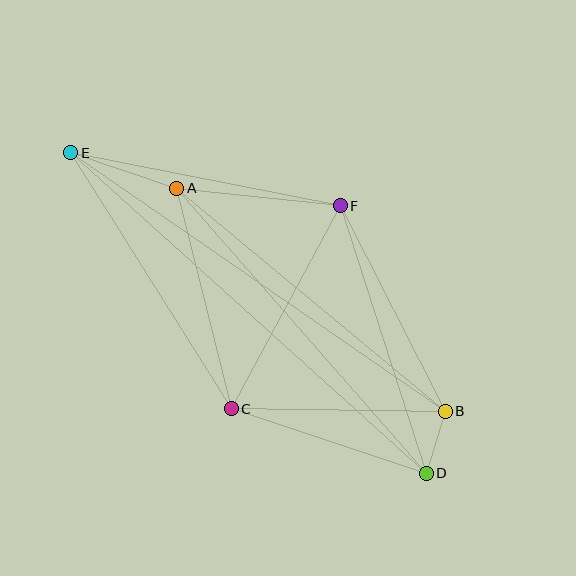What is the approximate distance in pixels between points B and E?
The distance between B and E is approximately 455 pixels.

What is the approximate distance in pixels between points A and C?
The distance between A and C is approximately 227 pixels.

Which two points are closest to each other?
Points B and D are closest to each other.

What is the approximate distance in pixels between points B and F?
The distance between B and F is approximately 231 pixels.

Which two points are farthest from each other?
Points D and E are farthest from each other.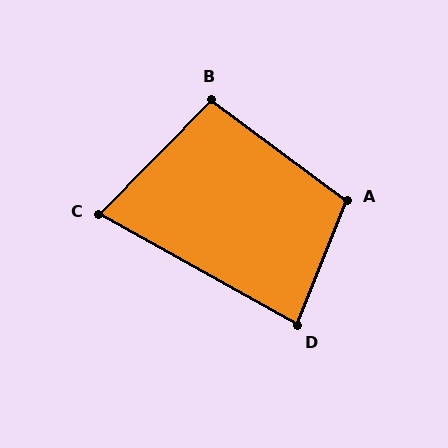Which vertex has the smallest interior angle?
C, at approximately 75 degrees.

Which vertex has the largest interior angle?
A, at approximately 105 degrees.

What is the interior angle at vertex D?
Approximately 82 degrees (acute).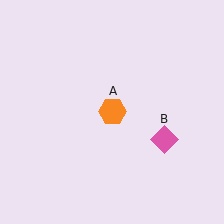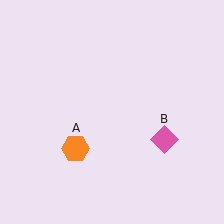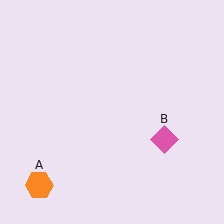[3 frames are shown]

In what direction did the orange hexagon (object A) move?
The orange hexagon (object A) moved down and to the left.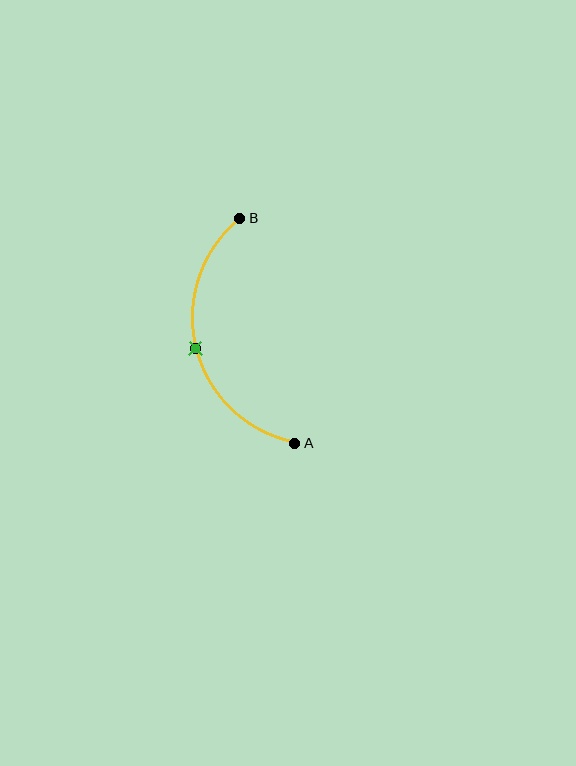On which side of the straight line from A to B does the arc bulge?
The arc bulges to the left of the straight line connecting A and B.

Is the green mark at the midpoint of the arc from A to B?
Yes. The green mark lies on the arc at equal arc-length from both A and B — it is the arc midpoint.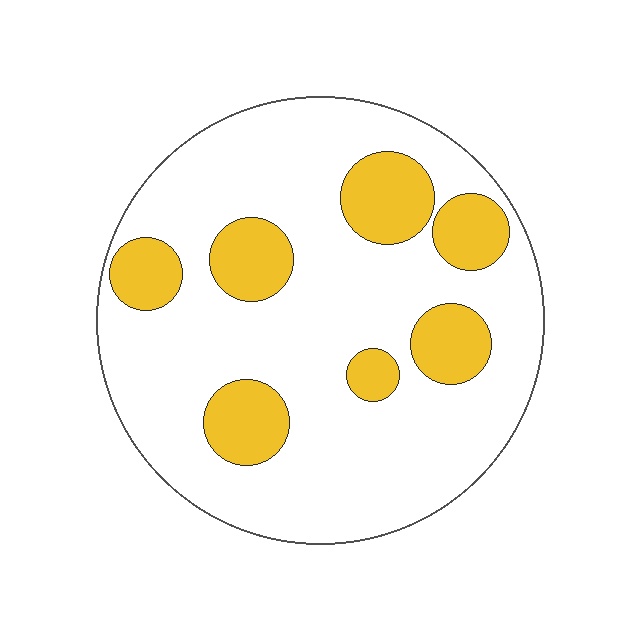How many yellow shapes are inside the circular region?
7.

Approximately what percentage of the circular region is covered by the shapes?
Approximately 20%.